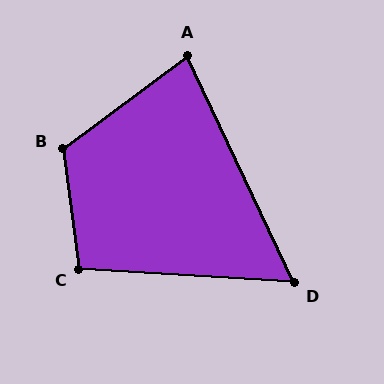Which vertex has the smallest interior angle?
D, at approximately 61 degrees.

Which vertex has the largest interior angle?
B, at approximately 119 degrees.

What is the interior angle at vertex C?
Approximately 101 degrees (obtuse).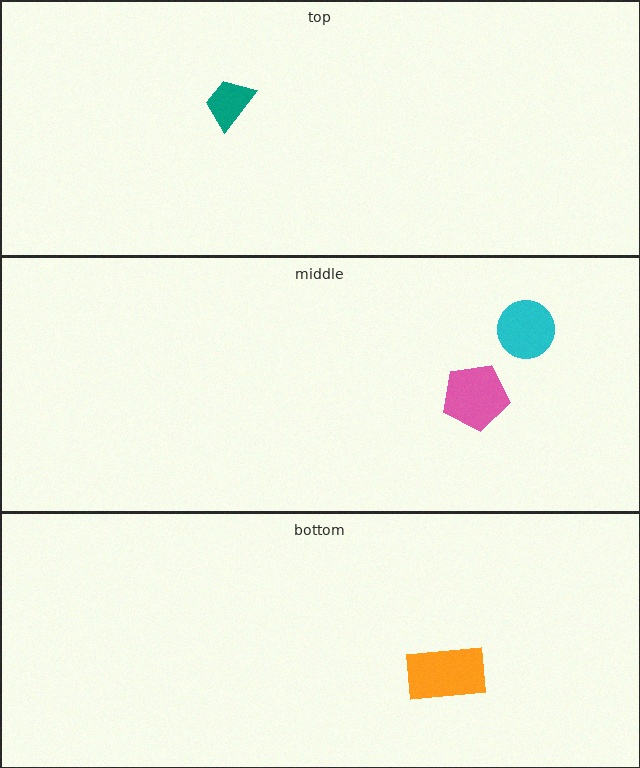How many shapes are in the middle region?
2.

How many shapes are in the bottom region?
1.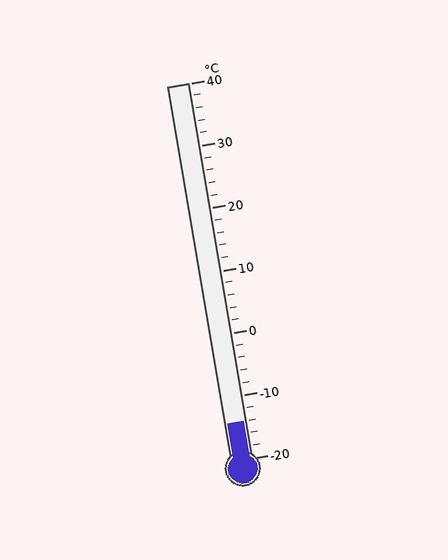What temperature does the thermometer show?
The thermometer shows approximately -14°C.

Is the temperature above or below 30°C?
The temperature is below 30°C.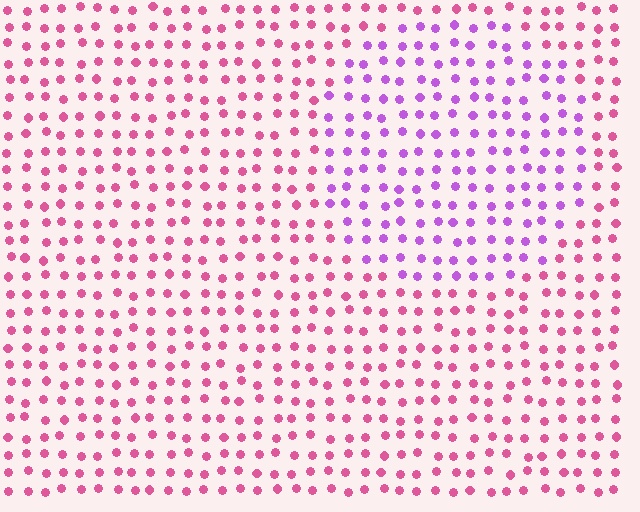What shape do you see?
I see a circle.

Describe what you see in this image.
The image is filled with small pink elements in a uniform arrangement. A circle-shaped region is visible where the elements are tinted to a slightly different hue, forming a subtle color boundary.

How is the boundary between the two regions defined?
The boundary is defined purely by a slight shift in hue (about 44 degrees). Spacing, size, and orientation are identical on both sides.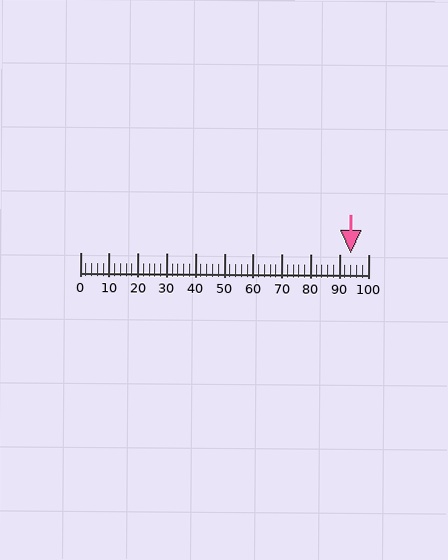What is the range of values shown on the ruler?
The ruler shows values from 0 to 100.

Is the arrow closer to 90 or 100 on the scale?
The arrow is closer to 90.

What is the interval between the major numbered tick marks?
The major tick marks are spaced 10 units apart.